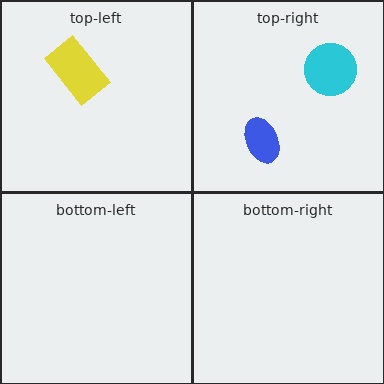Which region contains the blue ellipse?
The top-right region.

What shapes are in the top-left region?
The yellow rectangle.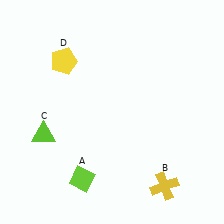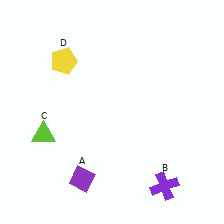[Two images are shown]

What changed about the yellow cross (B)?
In Image 1, B is yellow. In Image 2, it changed to purple.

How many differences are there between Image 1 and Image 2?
There are 2 differences between the two images.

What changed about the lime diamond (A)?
In Image 1, A is lime. In Image 2, it changed to purple.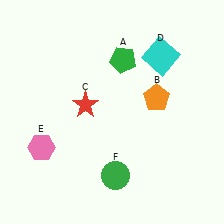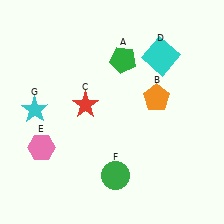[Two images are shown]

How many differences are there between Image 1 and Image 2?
There is 1 difference between the two images.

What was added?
A cyan star (G) was added in Image 2.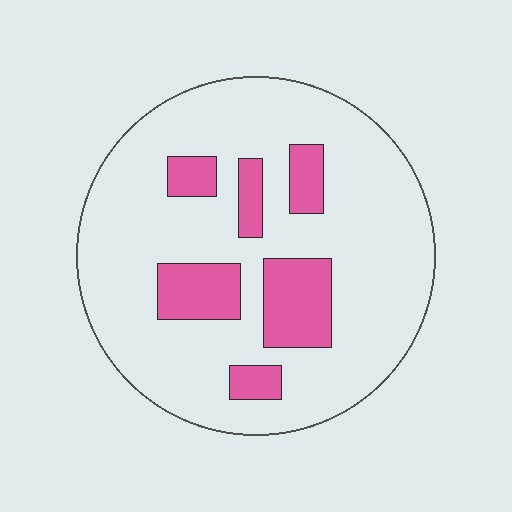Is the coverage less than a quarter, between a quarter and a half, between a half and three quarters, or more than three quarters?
Less than a quarter.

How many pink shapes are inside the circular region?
6.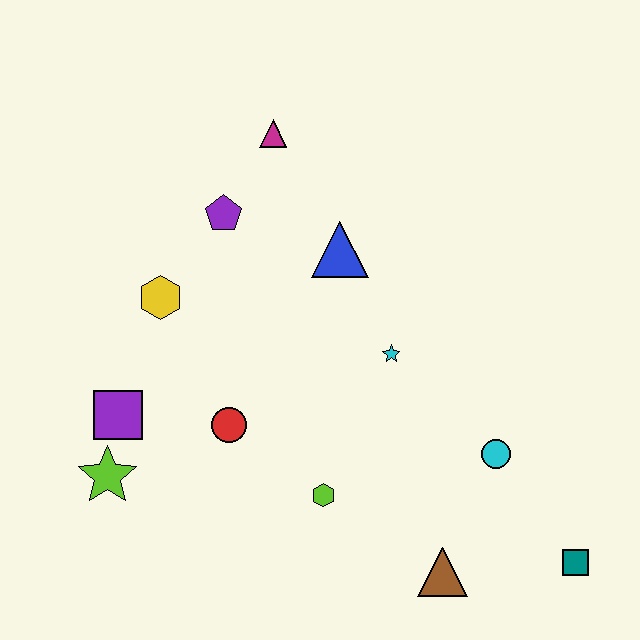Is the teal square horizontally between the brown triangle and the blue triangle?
No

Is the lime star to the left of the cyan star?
Yes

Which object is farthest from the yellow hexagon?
The teal square is farthest from the yellow hexagon.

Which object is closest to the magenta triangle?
The purple pentagon is closest to the magenta triangle.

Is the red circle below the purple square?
Yes